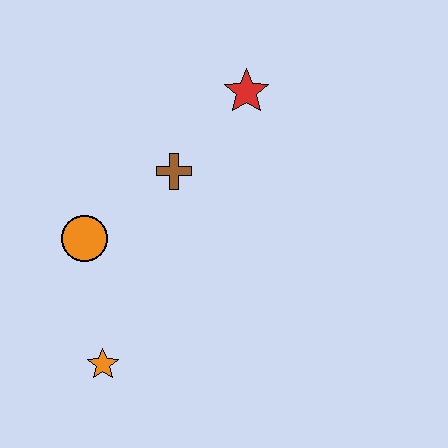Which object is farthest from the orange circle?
The red star is farthest from the orange circle.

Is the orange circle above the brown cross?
No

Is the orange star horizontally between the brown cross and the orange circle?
Yes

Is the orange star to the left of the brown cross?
Yes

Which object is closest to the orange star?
The orange circle is closest to the orange star.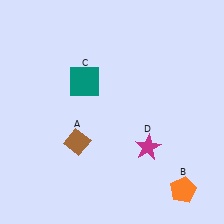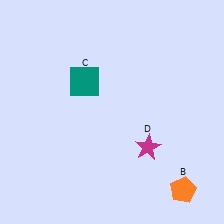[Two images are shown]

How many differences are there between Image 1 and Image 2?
There is 1 difference between the two images.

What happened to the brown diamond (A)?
The brown diamond (A) was removed in Image 2. It was in the bottom-left area of Image 1.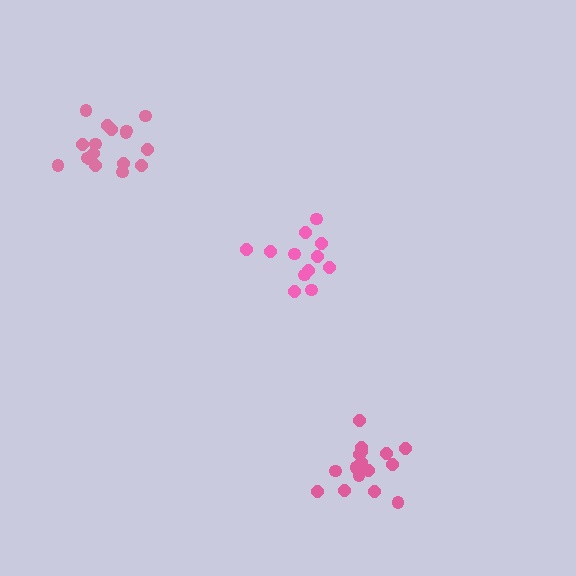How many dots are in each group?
Group 1: 16 dots, Group 2: 17 dots, Group 3: 12 dots (45 total).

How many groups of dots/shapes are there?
There are 3 groups.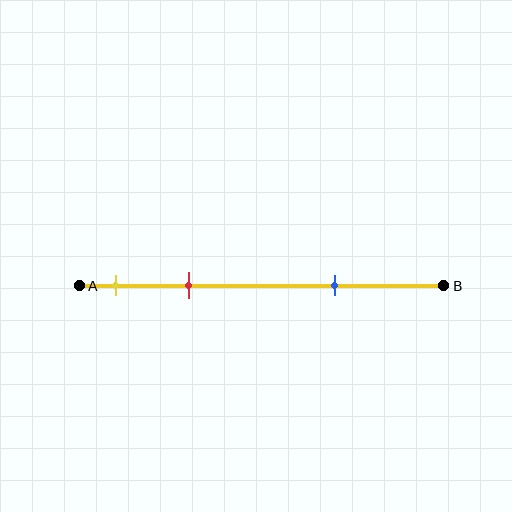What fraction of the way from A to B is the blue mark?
The blue mark is approximately 70% (0.7) of the way from A to B.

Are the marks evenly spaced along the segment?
No, the marks are not evenly spaced.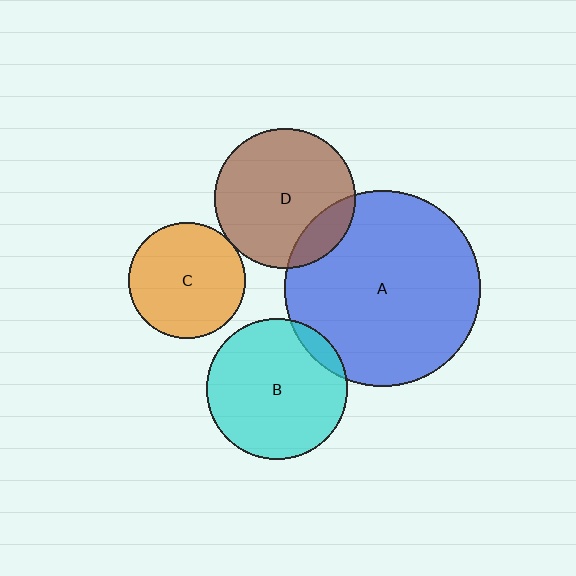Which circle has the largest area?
Circle A (blue).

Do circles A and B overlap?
Yes.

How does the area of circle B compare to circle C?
Approximately 1.5 times.